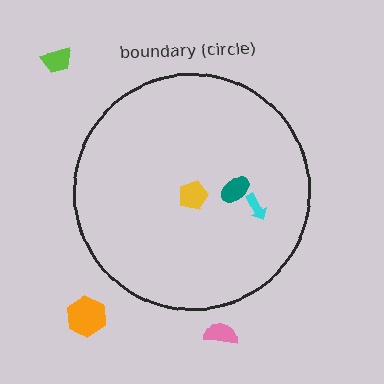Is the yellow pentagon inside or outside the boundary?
Inside.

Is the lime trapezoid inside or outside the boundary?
Outside.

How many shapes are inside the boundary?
3 inside, 3 outside.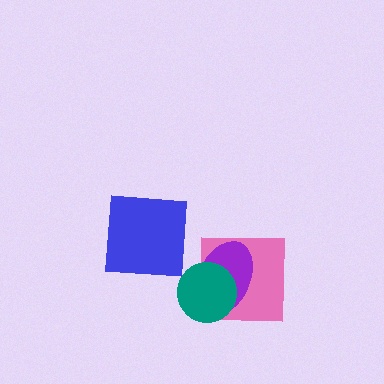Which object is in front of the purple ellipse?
The teal circle is in front of the purple ellipse.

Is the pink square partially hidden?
Yes, it is partially covered by another shape.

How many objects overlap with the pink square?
2 objects overlap with the pink square.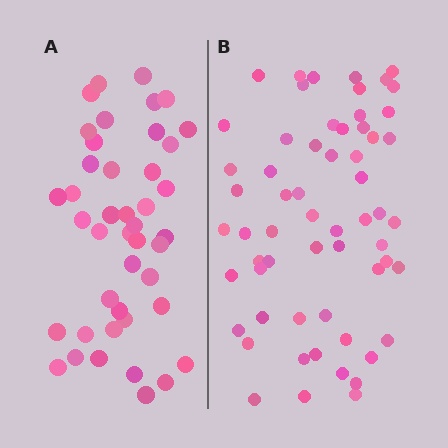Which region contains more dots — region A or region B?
Region B (the right region) has more dots.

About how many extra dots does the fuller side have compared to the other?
Region B has approximately 15 more dots than region A.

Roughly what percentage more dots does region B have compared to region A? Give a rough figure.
About 40% more.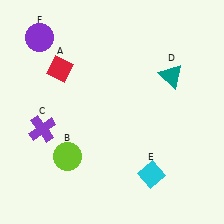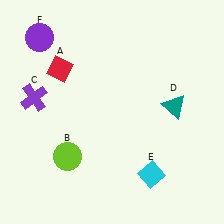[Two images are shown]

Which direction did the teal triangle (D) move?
The teal triangle (D) moved down.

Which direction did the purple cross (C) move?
The purple cross (C) moved up.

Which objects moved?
The objects that moved are: the purple cross (C), the teal triangle (D).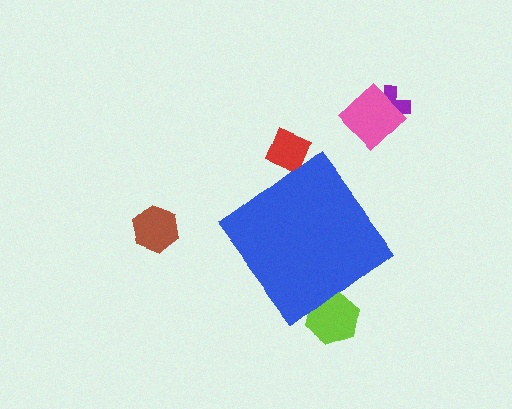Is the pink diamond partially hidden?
No, the pink diamond is fully visible.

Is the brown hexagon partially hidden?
No, the brown hexagon is fully visible.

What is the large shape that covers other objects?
A blue diamond.